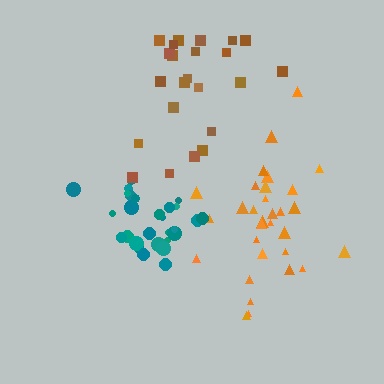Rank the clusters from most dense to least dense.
teal, orange, brown.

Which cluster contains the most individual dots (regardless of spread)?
Orange (31).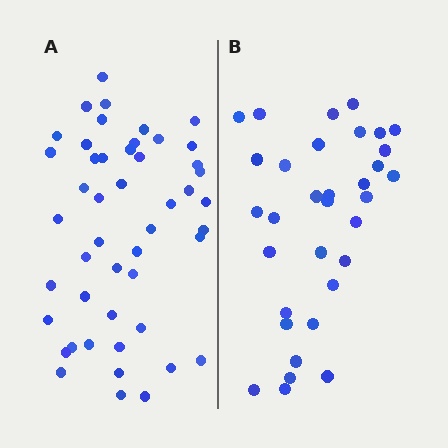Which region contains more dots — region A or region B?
Region A (the left region) has more dots.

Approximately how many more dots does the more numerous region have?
Region A has approximately 15 more dots than region B.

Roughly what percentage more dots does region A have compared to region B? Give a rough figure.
About 45% more.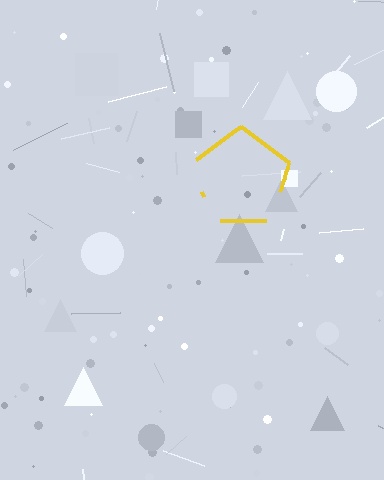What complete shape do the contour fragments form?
The contour fragments form a pentagon.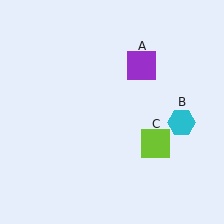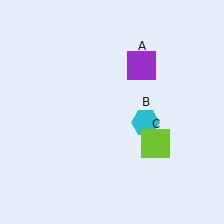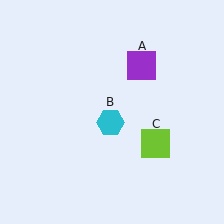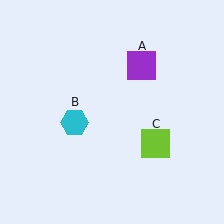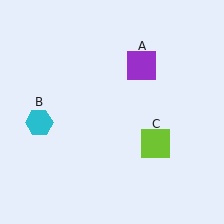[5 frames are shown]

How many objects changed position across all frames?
1 object changed position: cyan hexagon (object B).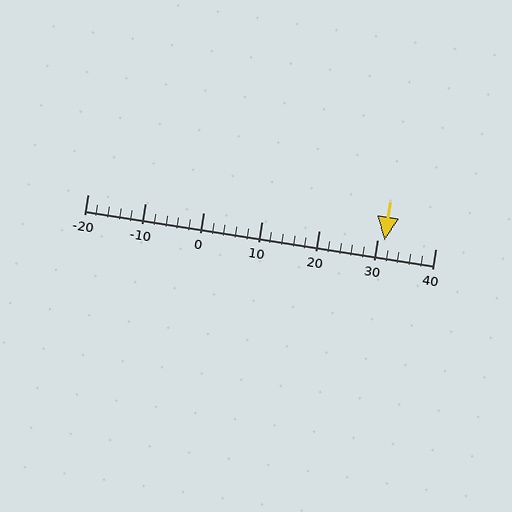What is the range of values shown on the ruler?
The ruler shows values from -20 to 40.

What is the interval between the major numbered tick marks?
The major tick marks are spaced 10 units apart.